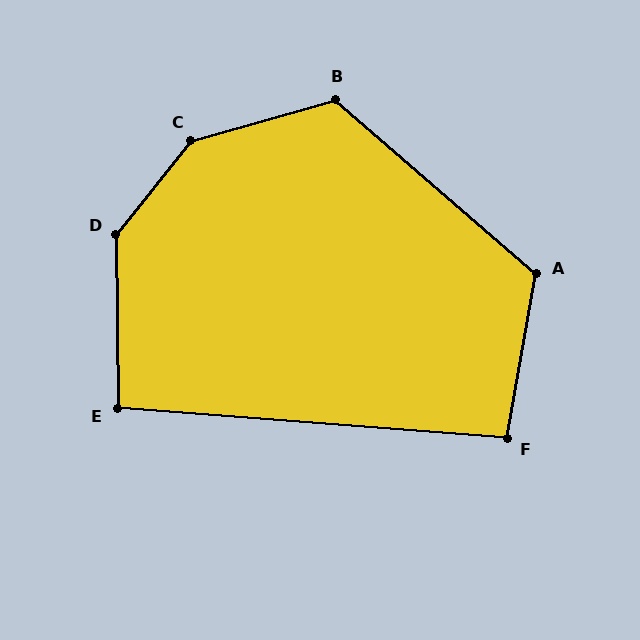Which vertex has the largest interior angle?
C, at approximately 144 degrees.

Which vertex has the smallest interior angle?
E, at approximately 95 degrees.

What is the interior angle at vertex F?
Approximately 96 degrees (obtuse).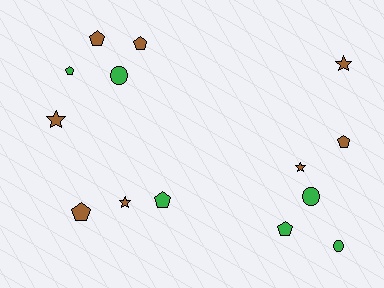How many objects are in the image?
There are 14 objects.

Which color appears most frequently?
Brown, with 8 objects.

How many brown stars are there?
There are 4 brown stars.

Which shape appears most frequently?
Pentagon, with 7 objects.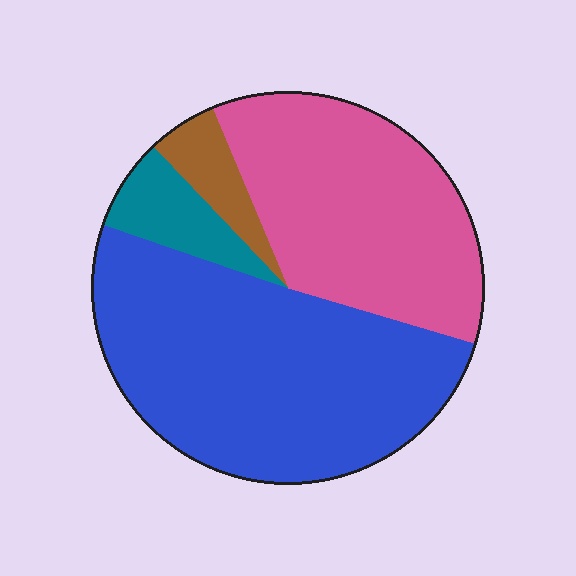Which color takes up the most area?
Blue, at roughly 50%.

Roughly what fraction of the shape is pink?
Pink covers 36% of the shape.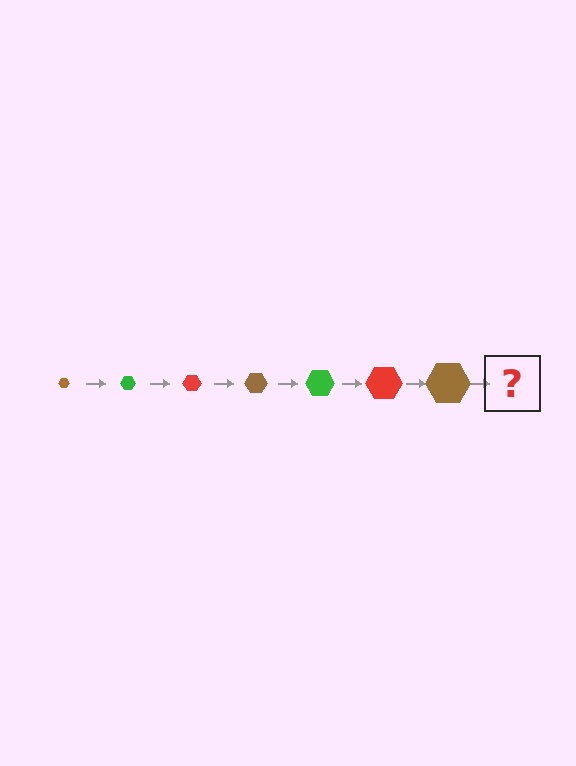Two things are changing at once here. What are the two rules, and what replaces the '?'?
The two rules are that the hexagon grows larger each step and the color cycles through brown, green, and red. The '?' should be a green hexagon, larger than the previous one.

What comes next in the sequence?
The next element should be a green hexagon, larger than the previous one.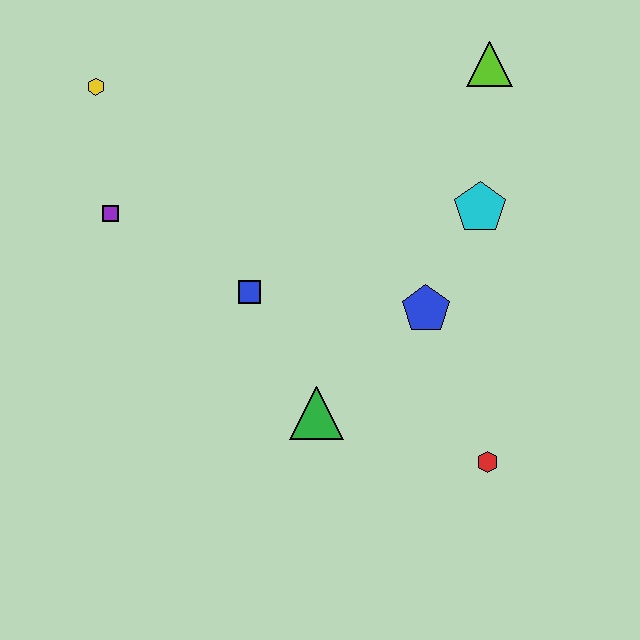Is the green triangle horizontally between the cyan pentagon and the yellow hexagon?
Yes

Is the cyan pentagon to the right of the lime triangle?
No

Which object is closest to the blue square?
The green triangle is closest to the blue square.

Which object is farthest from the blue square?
The lime triangle is farthest from the blue square.